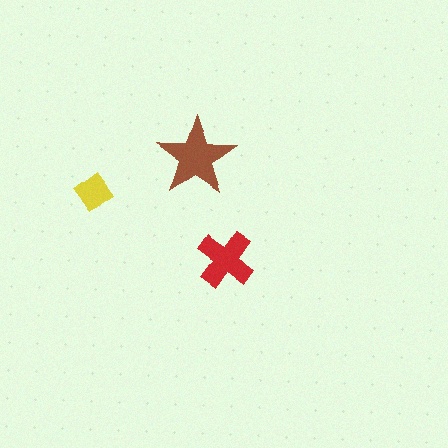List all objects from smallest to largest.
The yellow diamond, the red cross, the brown star.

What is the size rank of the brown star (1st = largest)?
1st.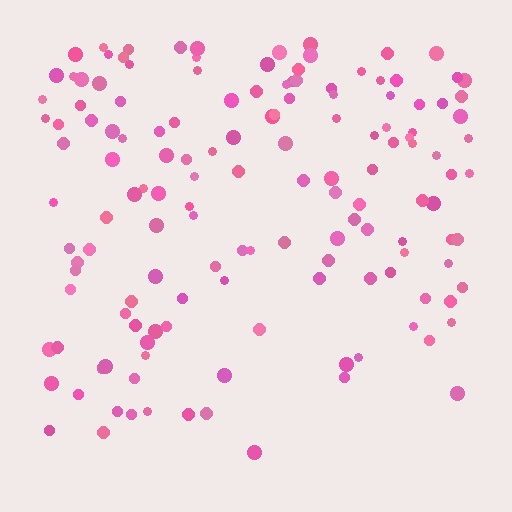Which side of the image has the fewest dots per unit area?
The bottom.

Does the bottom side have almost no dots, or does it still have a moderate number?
Still a moderate number, just noticeably fewer than the top.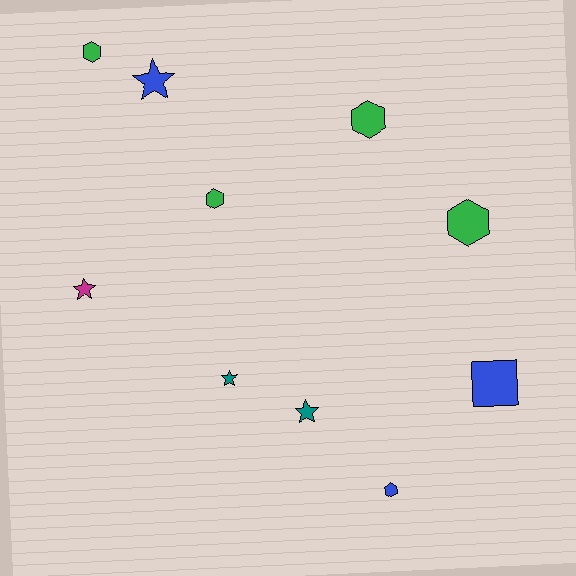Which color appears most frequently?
Green, with 4 objects.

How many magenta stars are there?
There is 1 magenta star.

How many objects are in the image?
There are 10 objects.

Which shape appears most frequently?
Hexagon, with 5 objects.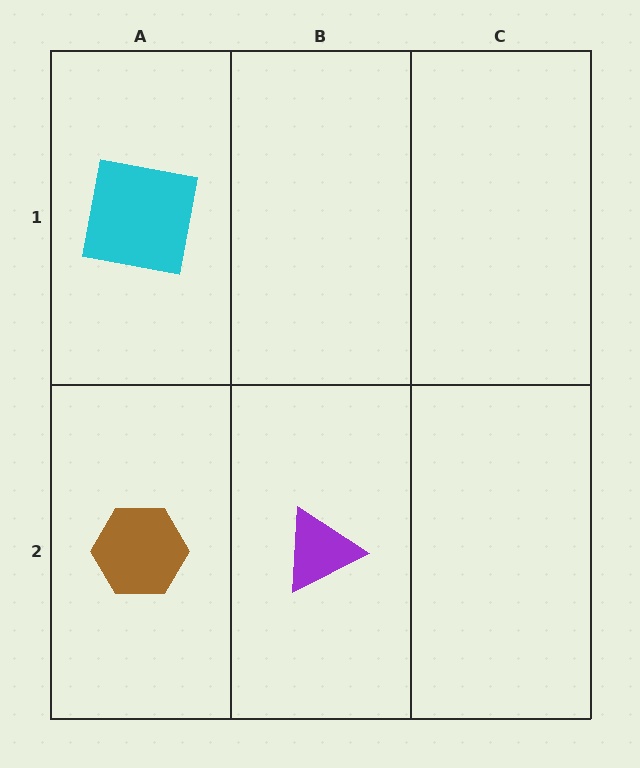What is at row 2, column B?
A purple triangle.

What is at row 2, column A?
A brown hexagon.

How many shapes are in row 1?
1 shape.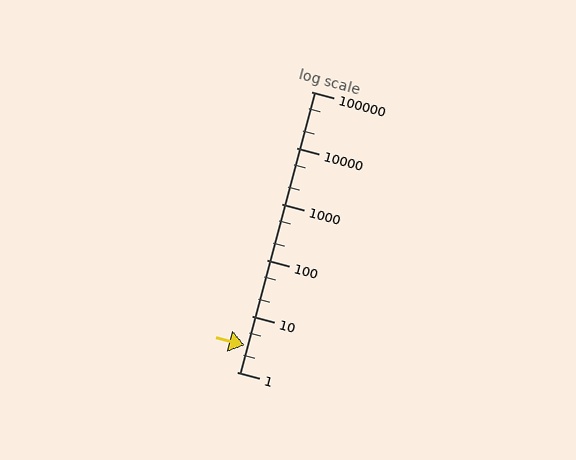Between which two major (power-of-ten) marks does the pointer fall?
The pointer is between 1 and 10.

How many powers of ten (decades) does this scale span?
The scale spans 5 decades, from 1 to 100000.